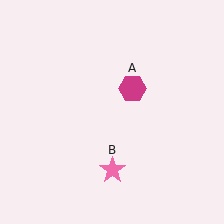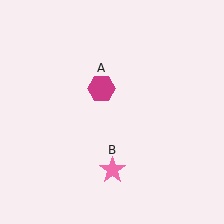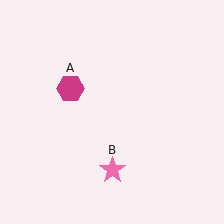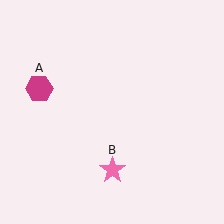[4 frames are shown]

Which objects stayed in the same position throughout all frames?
Pink star (object B) remained stationary.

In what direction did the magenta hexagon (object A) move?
The magenta hexagon (object A) moved left.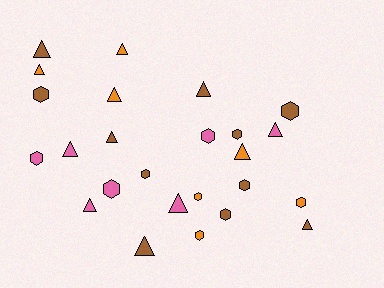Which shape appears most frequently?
Triangle, with 13 objects.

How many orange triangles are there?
There are 4 orange triangles.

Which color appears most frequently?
Brown, with 11 objects.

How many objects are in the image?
There are 25 objects.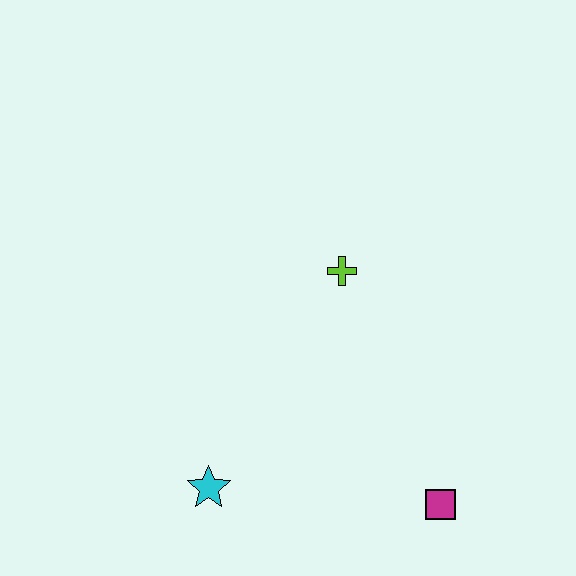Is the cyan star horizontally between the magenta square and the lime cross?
No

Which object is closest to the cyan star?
The magenta square is closest to the cyan star.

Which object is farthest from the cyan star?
The lime cross is farthest from the cyan star.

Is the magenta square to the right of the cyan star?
Yes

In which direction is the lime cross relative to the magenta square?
The lime cross is above the magenta square.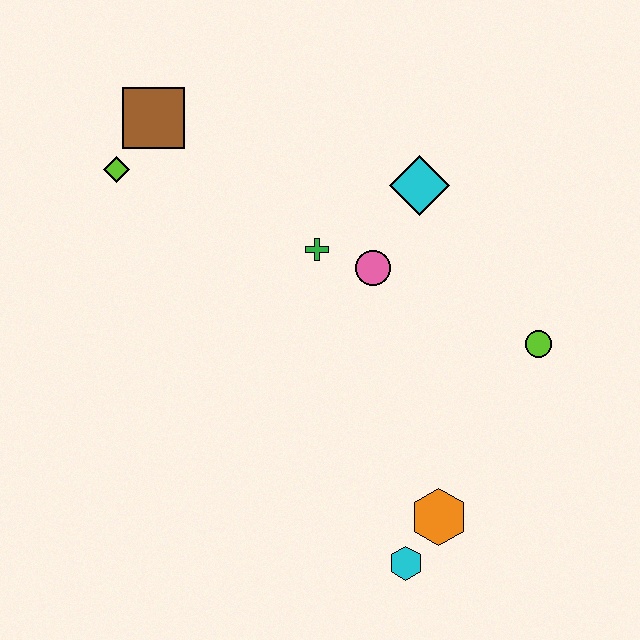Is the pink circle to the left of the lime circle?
Yes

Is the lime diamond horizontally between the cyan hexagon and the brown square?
No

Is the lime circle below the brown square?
Yes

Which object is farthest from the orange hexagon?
The brown square is farthest from the orange hexagon.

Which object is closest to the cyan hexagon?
The orange hexagon is closest to the cyan hexagon.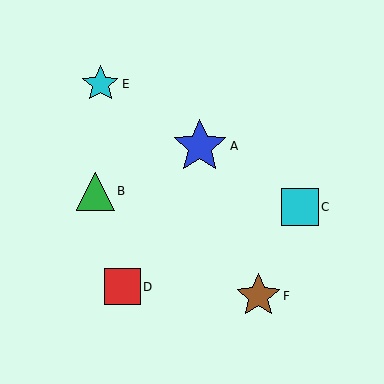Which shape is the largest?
The blue star (labeled A) is the largest.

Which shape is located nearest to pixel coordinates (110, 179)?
The green triangle (labeled B) at (96, 191) is nearest to that location.